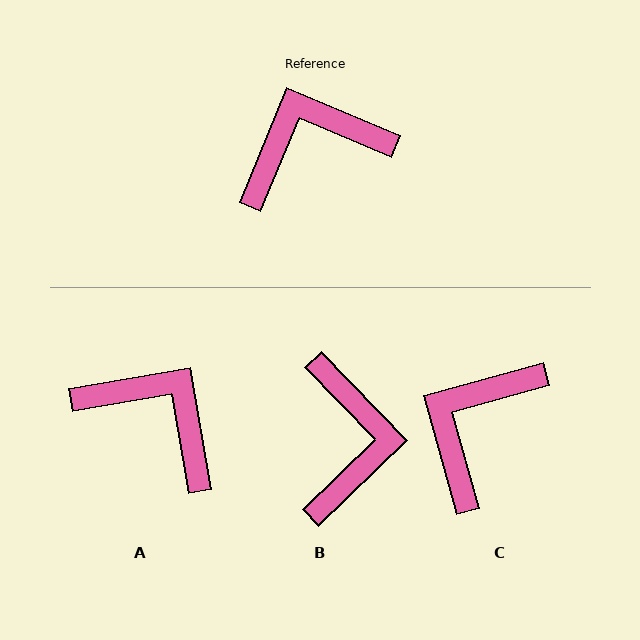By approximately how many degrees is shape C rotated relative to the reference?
Approximately 38 degrees counter-clockwise.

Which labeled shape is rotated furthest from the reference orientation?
B, about 113 degrees away.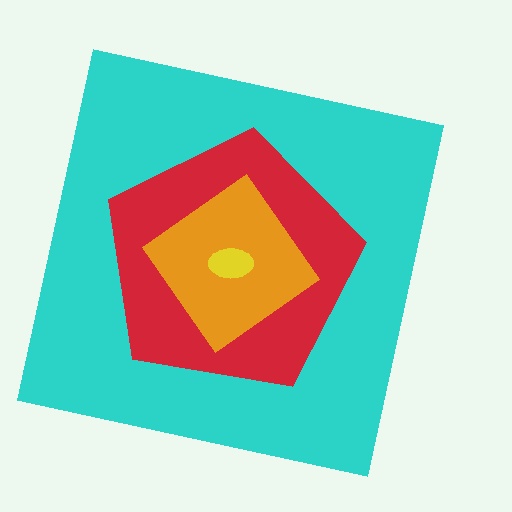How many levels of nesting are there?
4.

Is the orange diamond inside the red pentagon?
Yes.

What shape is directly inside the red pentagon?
The orange diamond.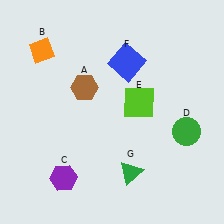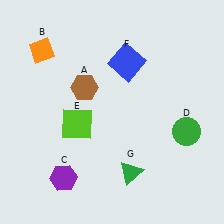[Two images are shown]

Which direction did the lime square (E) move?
The lime square (E) moved left.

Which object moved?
The lime square (E) moved left.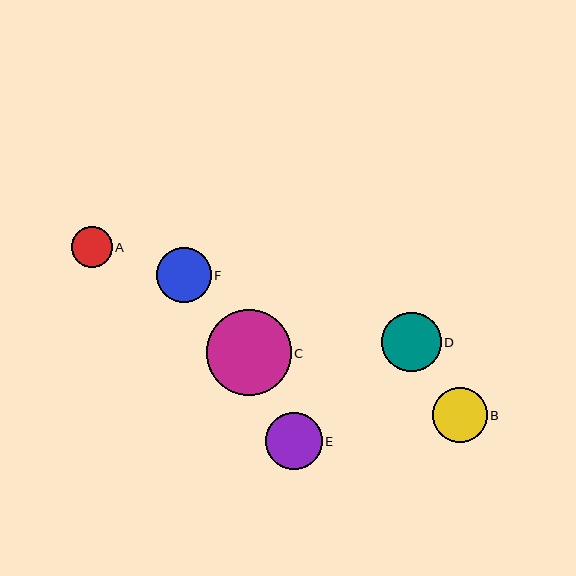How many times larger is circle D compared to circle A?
Circle D is approximately 1.5 times the size of circle A.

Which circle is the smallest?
Circle A is the smallest with a size of approximately 40 pixels.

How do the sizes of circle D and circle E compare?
Circle D and circle E are approximately the same size.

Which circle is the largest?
Circle C is the largest with a size of approximately 85 pixels.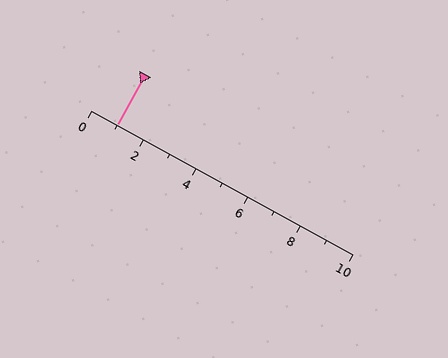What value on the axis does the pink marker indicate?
The marker indicates approximately 1.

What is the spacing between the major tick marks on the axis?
The major ticks are spaced 2 apart.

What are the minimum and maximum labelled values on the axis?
The axis runs from 0 to 10.